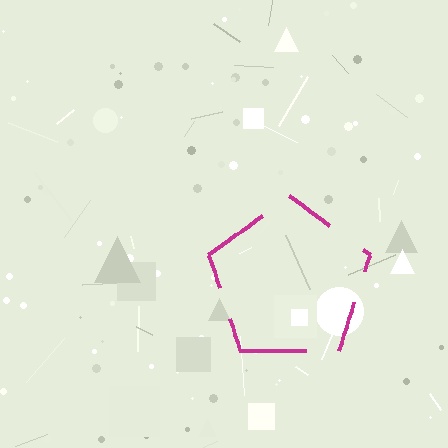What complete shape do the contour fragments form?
The contour fragments form a pentagon.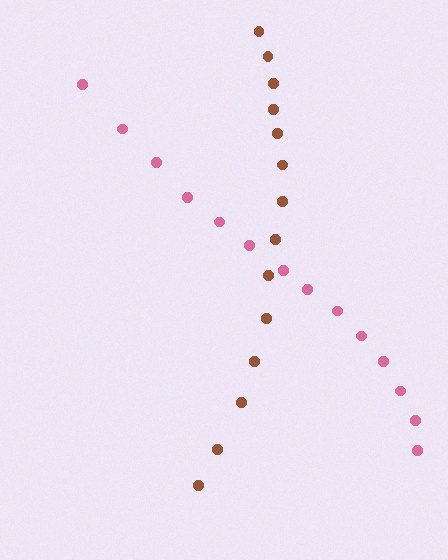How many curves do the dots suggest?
There are 2 distinct paths.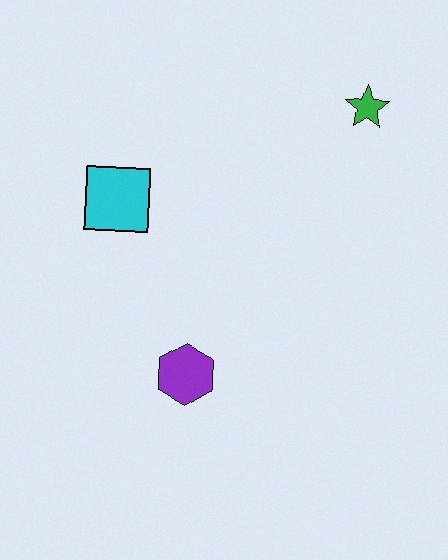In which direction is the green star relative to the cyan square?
The green star is to the right of the cyan square.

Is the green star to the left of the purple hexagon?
No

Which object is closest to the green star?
The cyan square is closest to the green star.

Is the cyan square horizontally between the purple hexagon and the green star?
No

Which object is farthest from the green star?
The purple hexagon is farthest from the green star.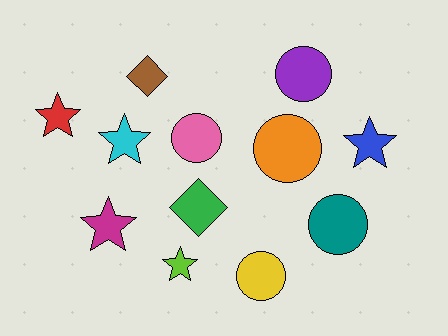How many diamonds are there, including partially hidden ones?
There are 2 diamonds.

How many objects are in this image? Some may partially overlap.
There are 12 objects.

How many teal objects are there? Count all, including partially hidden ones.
There is 1 teal object.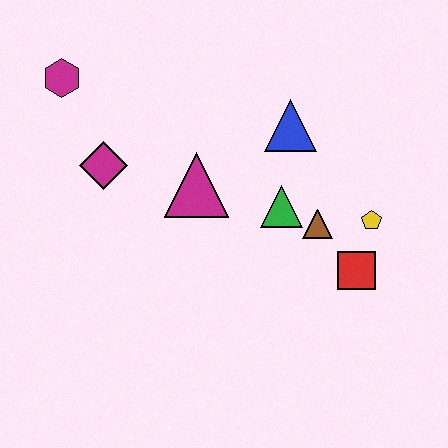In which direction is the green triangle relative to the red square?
The green triangle is to the left of the red square.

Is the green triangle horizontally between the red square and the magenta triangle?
Yes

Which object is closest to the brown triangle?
The green triangle is closest to the brown triangle.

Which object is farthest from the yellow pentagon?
The magenta hexagon is farthest from the yellow pentagon.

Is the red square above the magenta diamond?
No